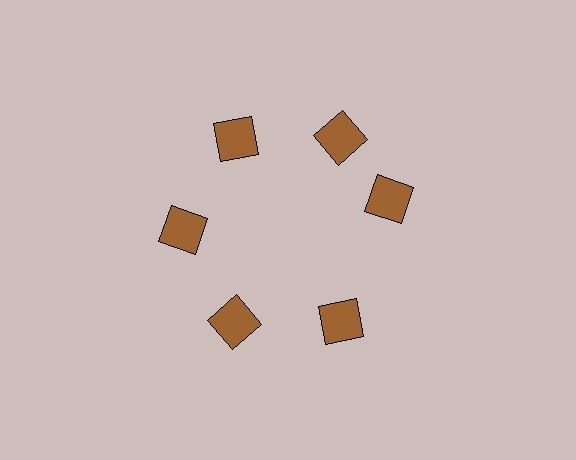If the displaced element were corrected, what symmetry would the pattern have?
It would have 6-fold rotational symmetry — the pattern would map onto itself every 60 degrees.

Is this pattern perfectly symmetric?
No. The 6 brown squares are arranged in a ring, but one element near the 3 o'clock position is rotated out of alignment along the ring, breaking the 6-fold rotational symmetry.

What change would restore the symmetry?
The symmetry would be restored by rotating it back into even spacing with its neighbors so that all 6 squares sit at equal angles and equal distance from the center.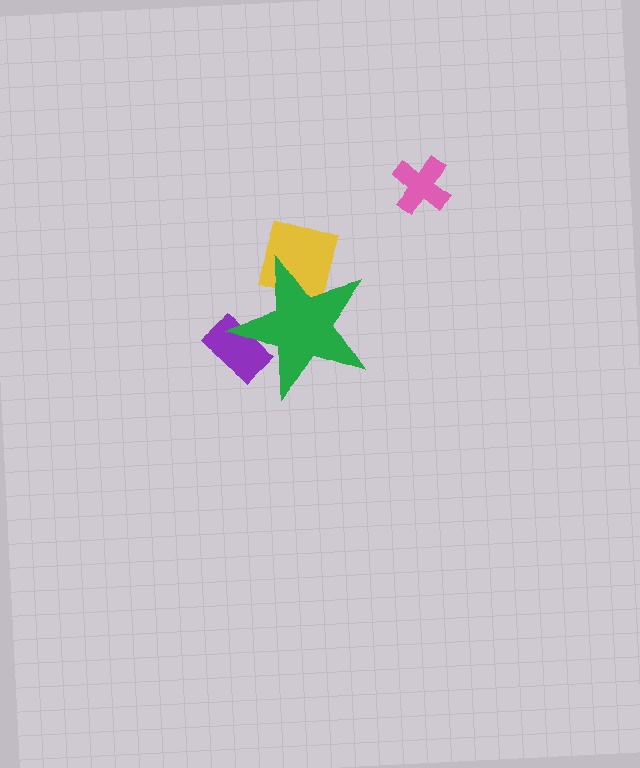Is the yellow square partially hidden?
Yes, the yellow square is partially hidden behind the green star.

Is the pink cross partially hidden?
No, the pink cross is fully visible.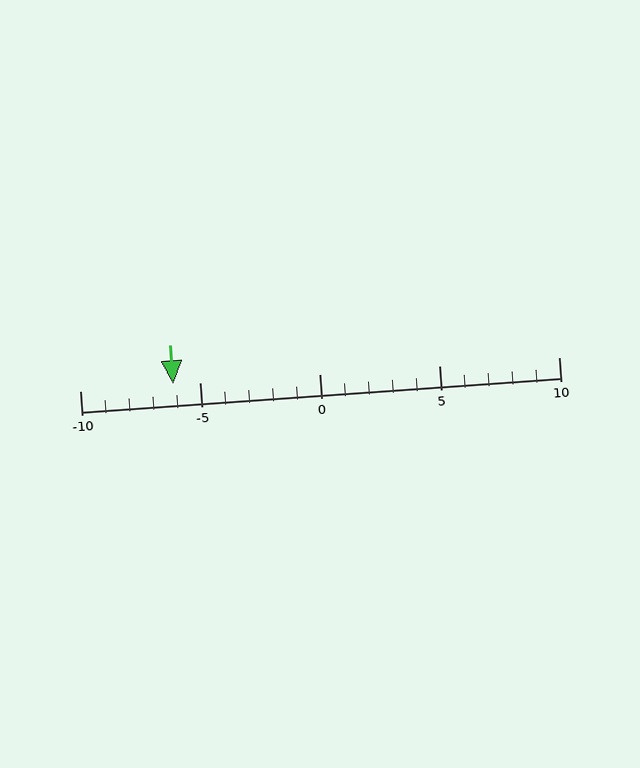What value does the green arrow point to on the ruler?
The green arrow points to approximately -6.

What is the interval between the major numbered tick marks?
The major tick marks are spaced 5 units apart.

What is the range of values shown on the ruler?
The ruler shows values from -10 to 10.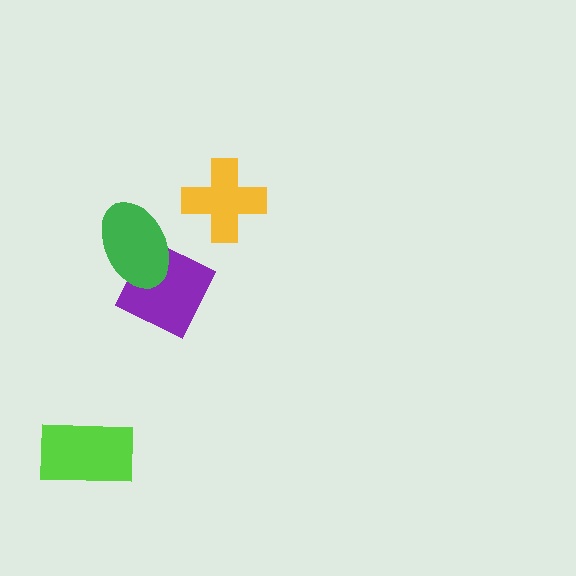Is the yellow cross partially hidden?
No, no other shape covers it.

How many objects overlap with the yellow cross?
0 objects overlap with the yellow cross.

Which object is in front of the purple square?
The green ellipse is in front of the purple square.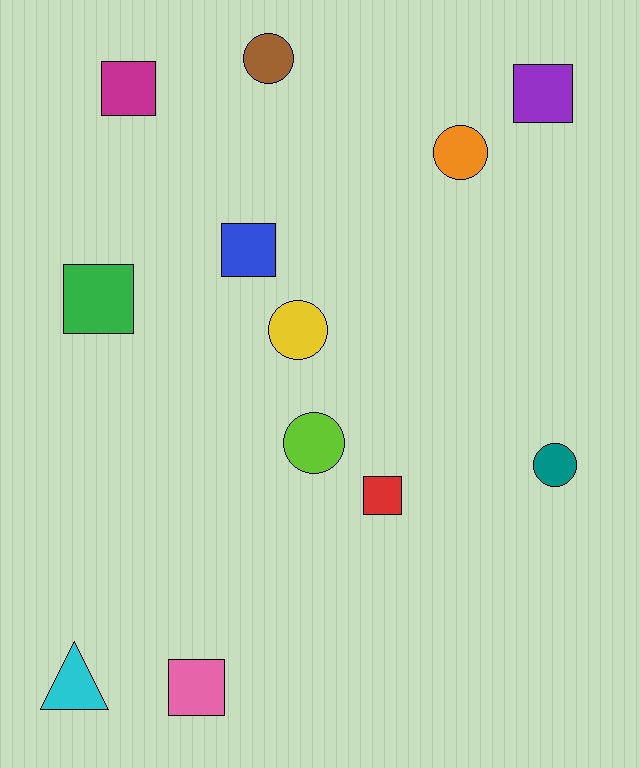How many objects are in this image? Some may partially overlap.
There are 12 objects.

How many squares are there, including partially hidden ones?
There are 6 squares.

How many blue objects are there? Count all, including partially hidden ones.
There is 1 blue object.